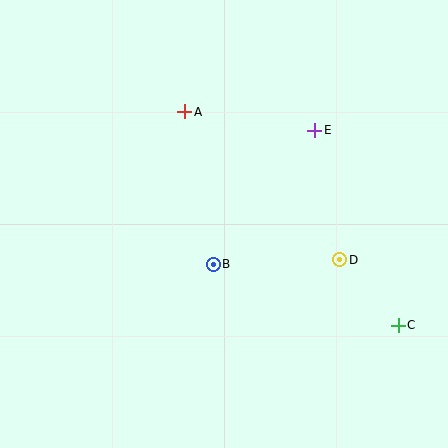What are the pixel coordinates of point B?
Point B is at (213, 264).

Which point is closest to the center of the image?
Point B at (213, 264) is closest to the center.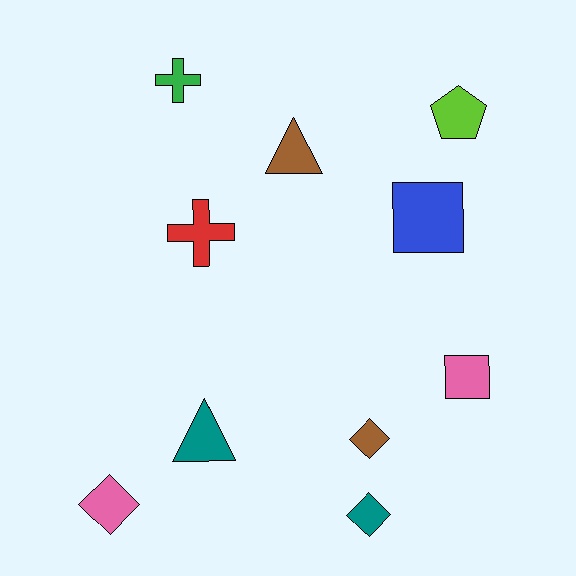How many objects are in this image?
There are 10 objects.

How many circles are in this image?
There are no circles.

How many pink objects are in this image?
There are 2 pink objects.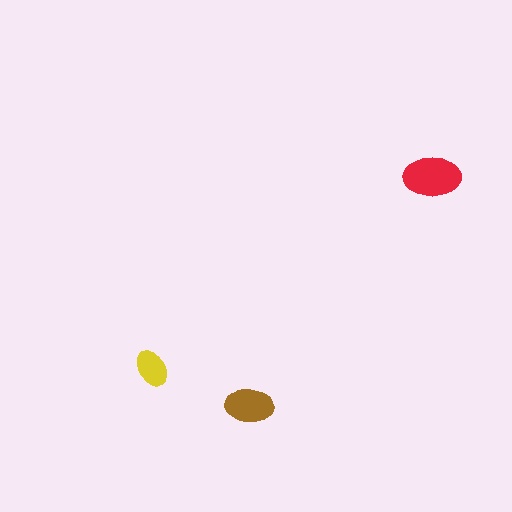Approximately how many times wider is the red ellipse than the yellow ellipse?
About 1.5 times wider.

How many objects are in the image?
There are 3 objects in the image.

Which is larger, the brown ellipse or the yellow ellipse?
The brown one.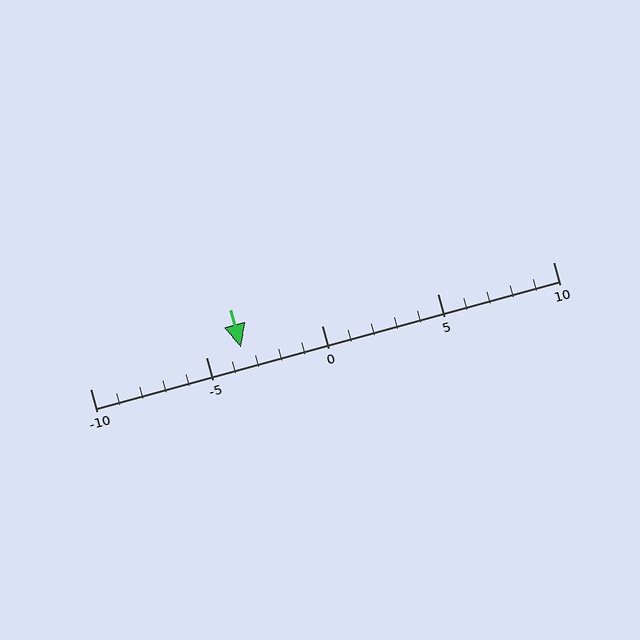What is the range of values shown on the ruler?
The ruler shows values from -10 to 10.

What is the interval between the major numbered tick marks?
The major tick marks are spaced 5 units apart.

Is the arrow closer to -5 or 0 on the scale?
The arrow is closer to -5.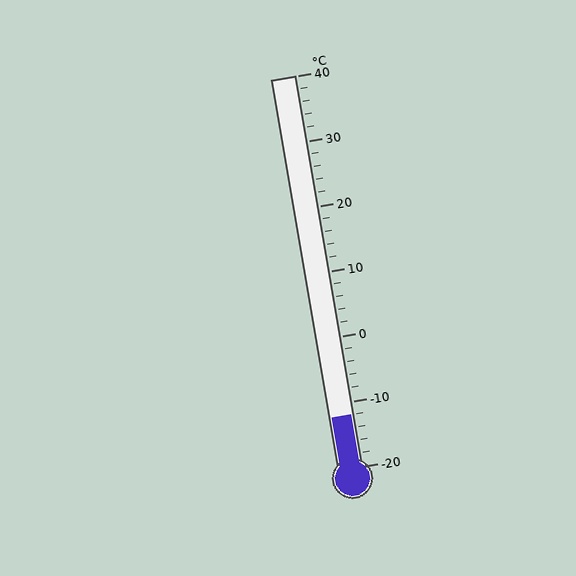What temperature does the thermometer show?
The thermometer shows approximately -12°C.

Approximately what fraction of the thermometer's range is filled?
The thermometer is filled to approximately 15% of its range.